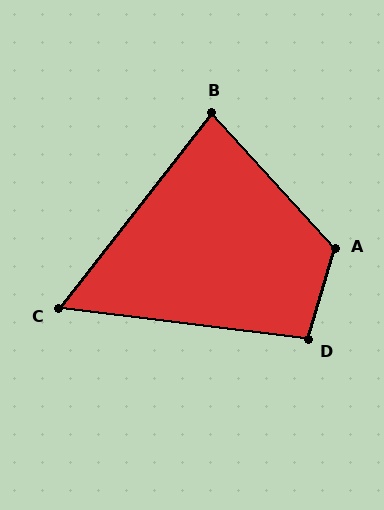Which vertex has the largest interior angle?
A, at approximately 121 degrees.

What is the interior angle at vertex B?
Approximately 80 degrees (acute).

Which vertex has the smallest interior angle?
C, at approximately 59 degrees.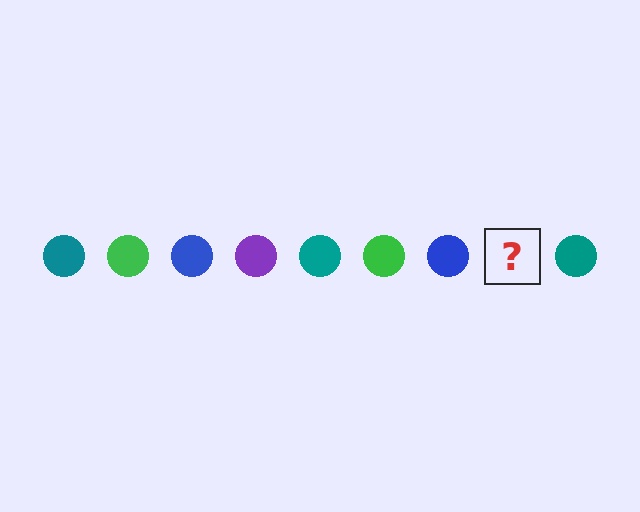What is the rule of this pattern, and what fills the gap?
The rule is that the pattern cycles through teal, green, blue, purple circles. The gap should be filled with a purple circle.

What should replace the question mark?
The question mark should be replaced with a purple circle.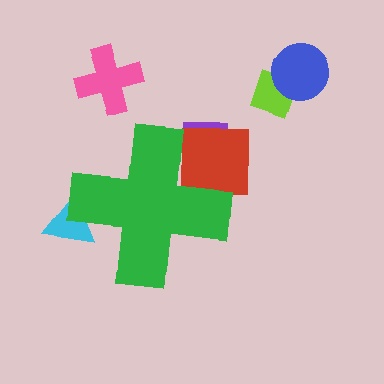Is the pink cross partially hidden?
No, the pink cross is fully visible.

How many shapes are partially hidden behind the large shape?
3 shapes are partially hidden.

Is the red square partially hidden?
Yes, the red square is partially hidden behind the green cross.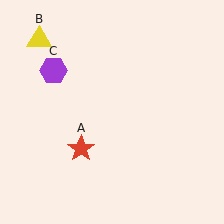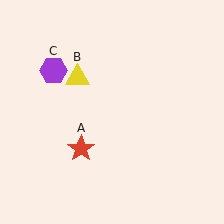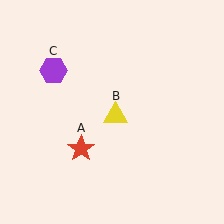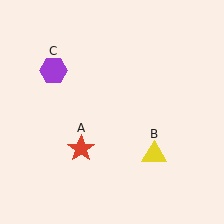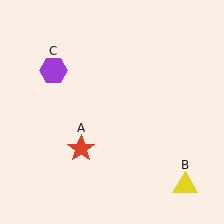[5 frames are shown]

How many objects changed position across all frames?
1 object changed position: yellow triangle (object B).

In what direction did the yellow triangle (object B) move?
The yellow triangle (object B) moved down and to the right.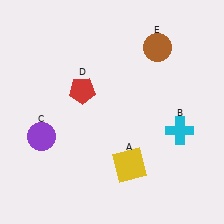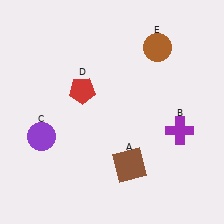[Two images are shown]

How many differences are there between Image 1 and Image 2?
There are 2 differences between the two images.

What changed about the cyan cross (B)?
In Image 1, B is cyan. In Image 2, it changed to purple.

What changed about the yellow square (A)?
In Image 1, A is yellow. In Image 2, it changed to brown.